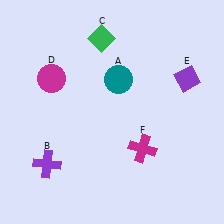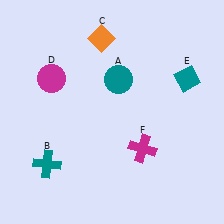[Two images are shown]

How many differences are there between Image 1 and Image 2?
There are 3 differences between the two images.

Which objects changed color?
B changed from purple to teal. C changed from green to orange. E changed from purple to teal.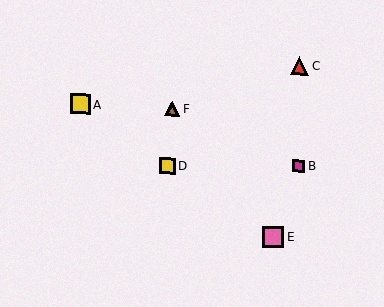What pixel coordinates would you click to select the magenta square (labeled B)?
Click at (298, 166) to select the magenta square B.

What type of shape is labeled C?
Shape C is a red triangle.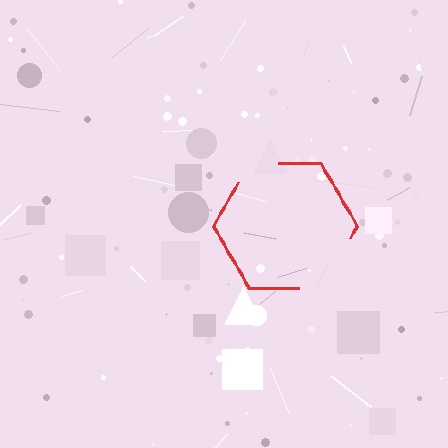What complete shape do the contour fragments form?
The contour fragments form a hexagon.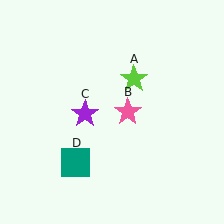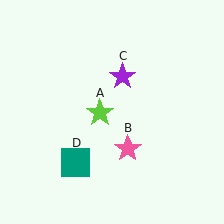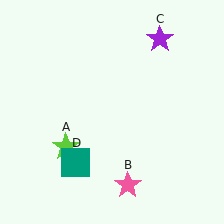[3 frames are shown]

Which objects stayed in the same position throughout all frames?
Teal square (object D) remained stationary.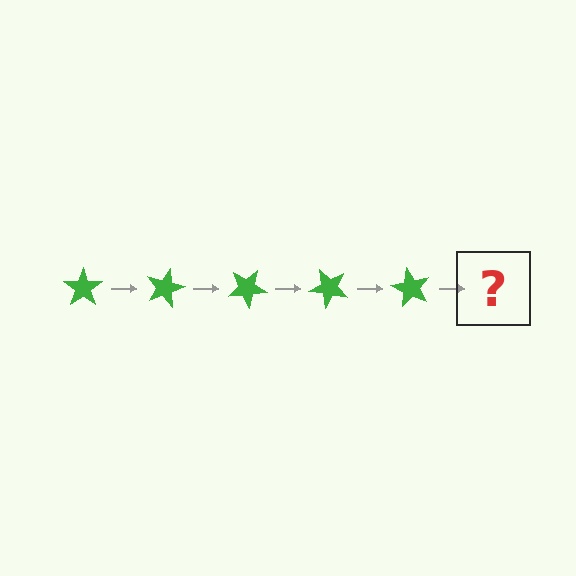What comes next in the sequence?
The next element should be a green star rotated 75 degrees.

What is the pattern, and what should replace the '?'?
The pattern is that the star rotates 15 degrees each step. The '?' should be a green star rotated 75 degrees.